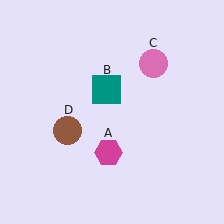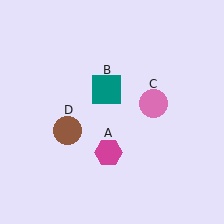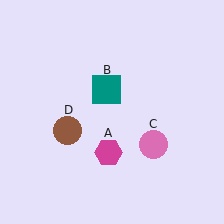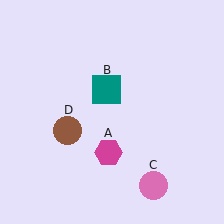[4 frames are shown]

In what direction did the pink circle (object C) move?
The pink circle (object C) moved down.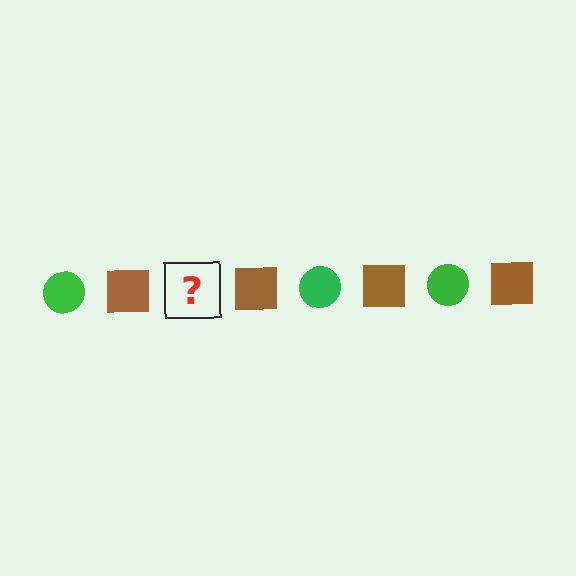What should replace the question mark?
The question mark should be replaced with a green circle.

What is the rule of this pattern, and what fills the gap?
The rule is that the pattern alternates between green circle and brown square. The gap should be filled with a green circle.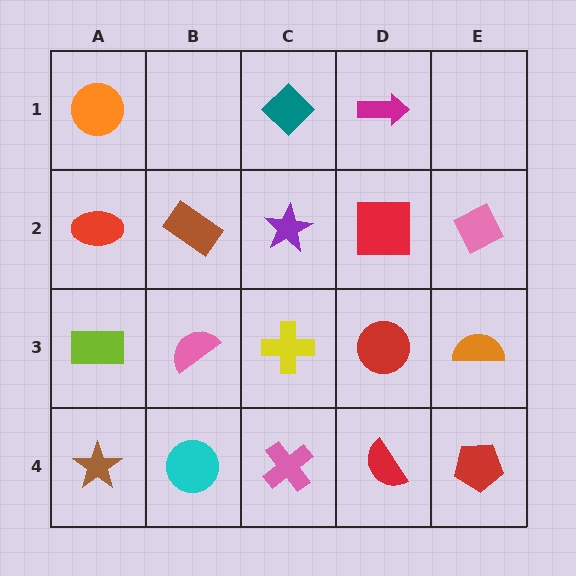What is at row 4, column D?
A red semicircle.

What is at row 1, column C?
A teal diamond.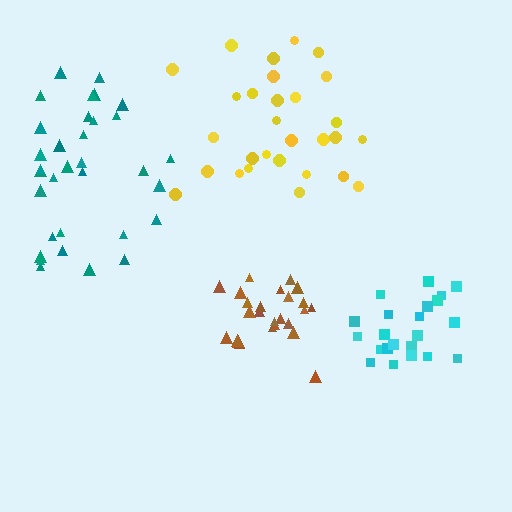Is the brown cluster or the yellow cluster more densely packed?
Brown.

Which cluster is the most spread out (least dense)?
Yellow.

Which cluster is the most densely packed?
Brown.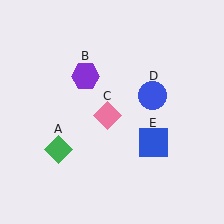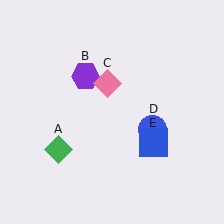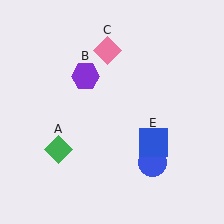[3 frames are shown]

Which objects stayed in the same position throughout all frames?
Green diamond (object A) and purple hexagon (object B) and blue square (object E) remained stationary.